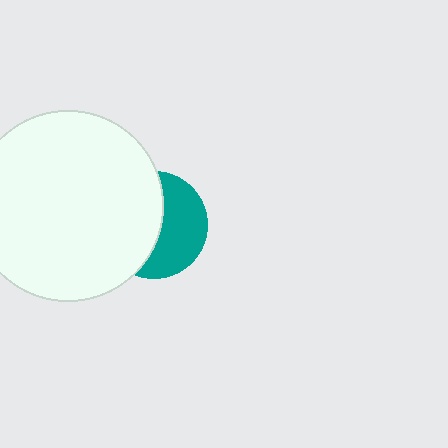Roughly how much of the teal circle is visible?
About half of it is visible (roughly 47%).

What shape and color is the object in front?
The object in front is a white circle.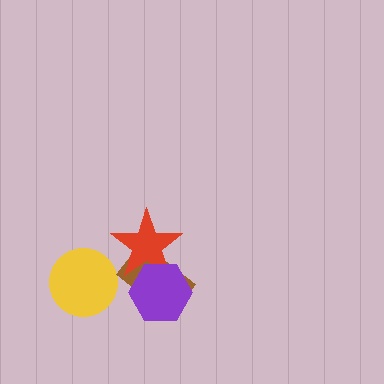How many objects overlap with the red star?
2 objects overlap with the red star.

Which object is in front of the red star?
The purple hexagon is in front of the red star.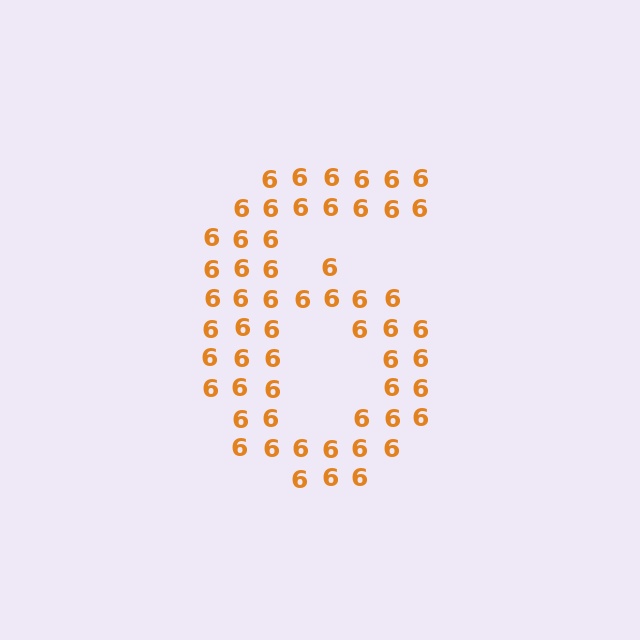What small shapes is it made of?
It is made of small digit 6's.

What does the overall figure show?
The overall figure shows the digit 6.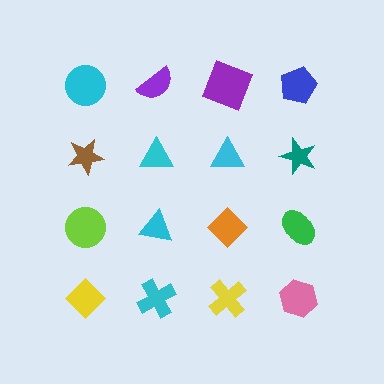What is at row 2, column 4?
A teal star.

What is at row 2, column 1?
A brown star.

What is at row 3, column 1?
A lime circle.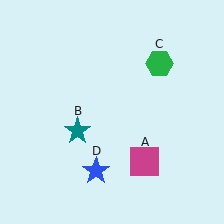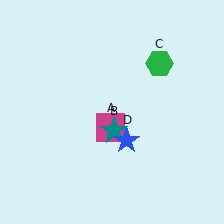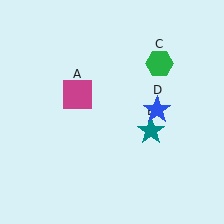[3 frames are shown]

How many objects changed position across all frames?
3 objects changed position: magenta square (object A), teal star (object B), blue star (object D).